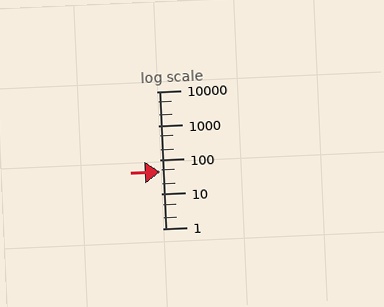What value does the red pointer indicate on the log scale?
The pointer indicates approximately 46.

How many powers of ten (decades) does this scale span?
The scale spans 4 decades, from 1 to 10000.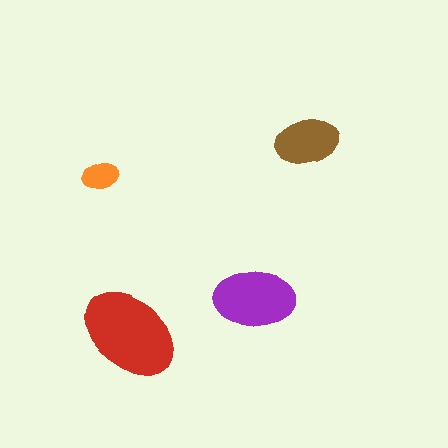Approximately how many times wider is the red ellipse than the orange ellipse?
About 2.5 times wider.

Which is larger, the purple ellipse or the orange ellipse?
The purple one.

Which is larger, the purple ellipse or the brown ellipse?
The purple one.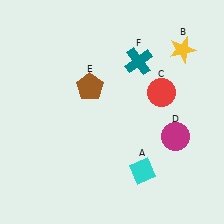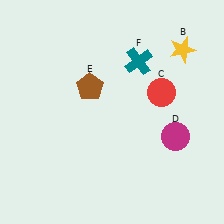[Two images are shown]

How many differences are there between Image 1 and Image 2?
There is 1 difference between the two images.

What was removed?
The cyan diamond (A) was removed in Image 2.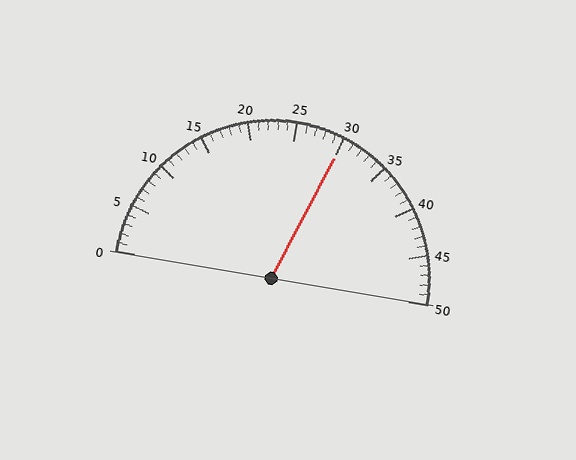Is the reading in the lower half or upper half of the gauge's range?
The reading is in the upper half of the range (0 to 50).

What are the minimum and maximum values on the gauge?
The gauge ranges from 0 to 50.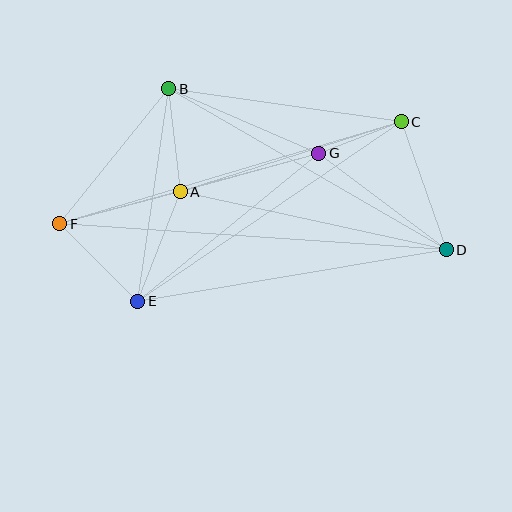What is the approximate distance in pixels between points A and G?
The distance between A and G is approximately 144 pixels.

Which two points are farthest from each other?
Points D and F are farthest from each other.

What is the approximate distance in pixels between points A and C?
The distance between A and C is approximately 232 pixels.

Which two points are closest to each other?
Points C and G are closest to each other.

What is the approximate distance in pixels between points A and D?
The distance between A and D is approximately 273 pixels.